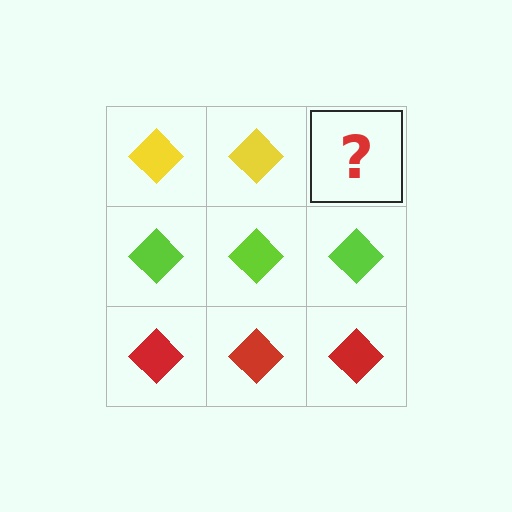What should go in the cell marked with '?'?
The missing cell should contain a yellow diamond.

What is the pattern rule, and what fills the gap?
The rule is that each row has a consistent color. The gap should be filled with a yellow diamond.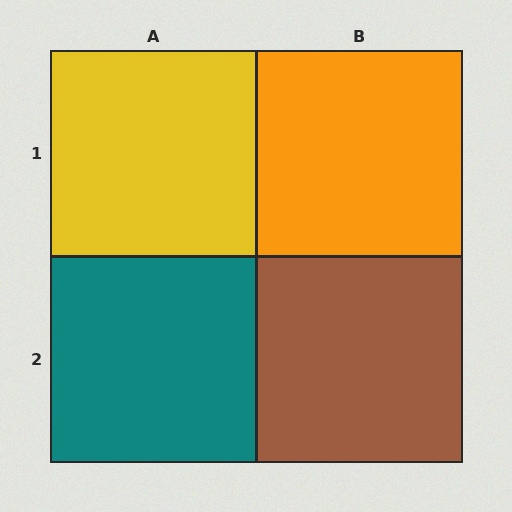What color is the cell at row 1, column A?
Yellow.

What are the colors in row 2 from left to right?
Teal, brown.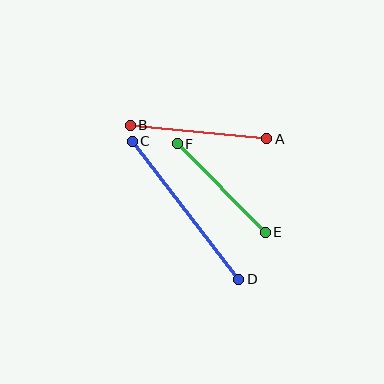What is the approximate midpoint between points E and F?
The midpoint is at approximately (221, 188) pixels.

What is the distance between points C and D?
The distance is approximately 175 pixels.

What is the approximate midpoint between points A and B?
The midpoint is at approximately (198, 132) pixels.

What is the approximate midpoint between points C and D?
The midpoint is at approximately (186, 210) pixels.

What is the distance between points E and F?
The distance is approximately 125 pixels.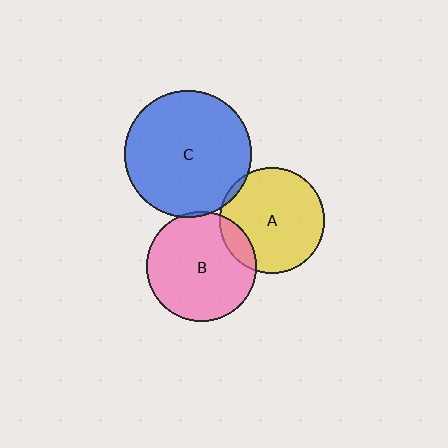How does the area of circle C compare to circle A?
Approximately 1.4 times.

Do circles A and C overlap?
Yes.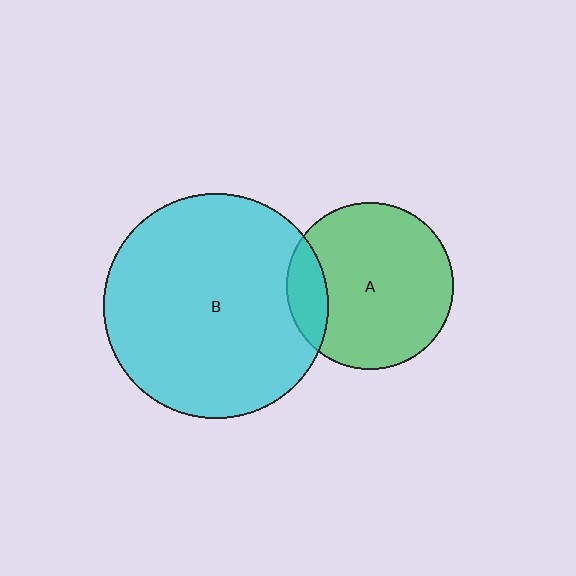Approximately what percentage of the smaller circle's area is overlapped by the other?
Approximately 15%.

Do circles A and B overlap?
Yes.